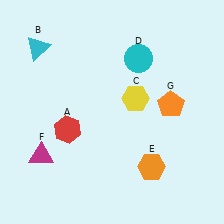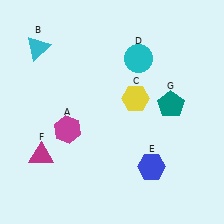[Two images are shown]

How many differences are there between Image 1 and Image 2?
There are 3 differences between the two images.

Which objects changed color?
A changed from red to magenta. E changed from orange to blue. G changed from orange to teal.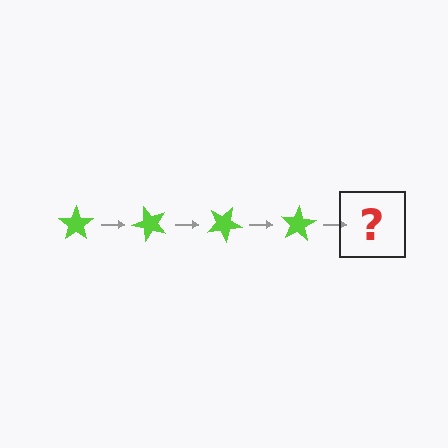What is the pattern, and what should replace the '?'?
The pattern is that the star rotates 50 degrees each step. The '?' should be a lime star rotated 200 degrees.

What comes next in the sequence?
The next element should be a lime star rotated 200 degrees.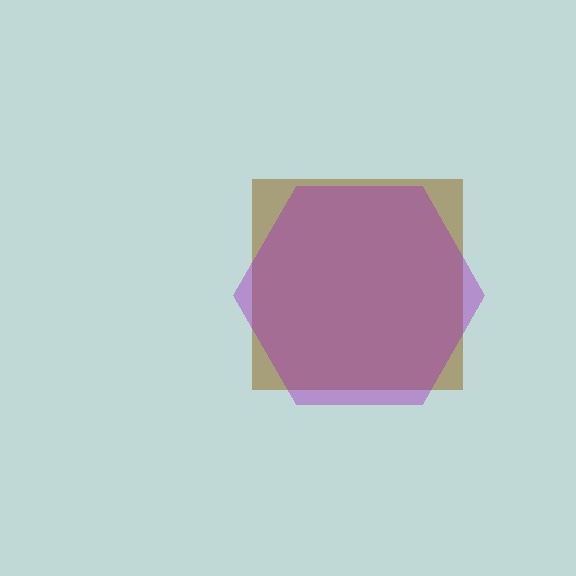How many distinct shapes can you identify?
There are 2 distinct shapes: a brown square, a purple hexagon.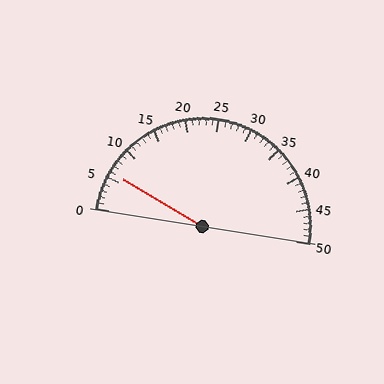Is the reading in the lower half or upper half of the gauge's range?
The reading is in the lower half of the range (0 to 50).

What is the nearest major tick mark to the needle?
The nearest major tick mark is 5.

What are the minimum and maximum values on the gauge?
The gauge ranges from 0 to 50.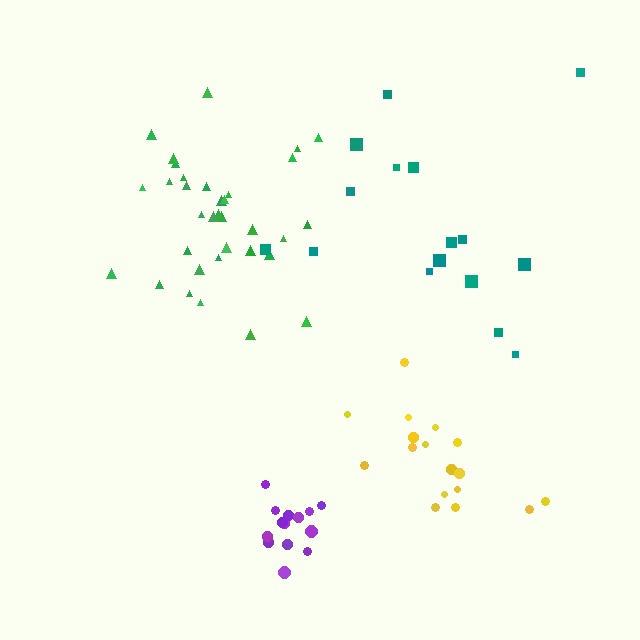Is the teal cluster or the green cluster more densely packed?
Green.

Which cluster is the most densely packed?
Purple.